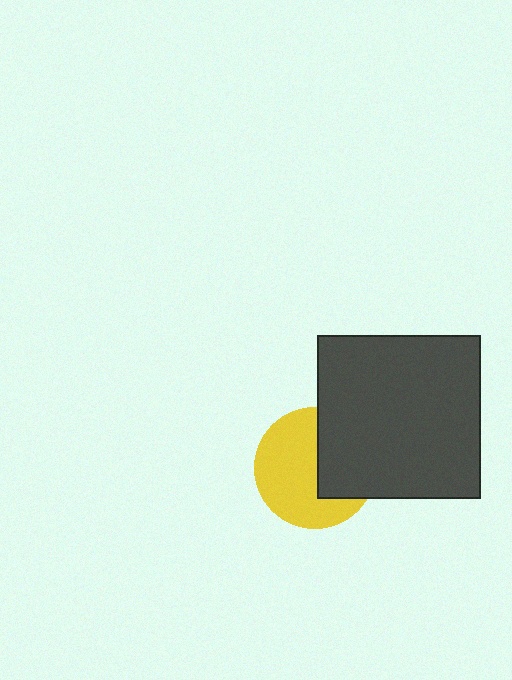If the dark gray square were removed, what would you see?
You would see the complete yellow circle.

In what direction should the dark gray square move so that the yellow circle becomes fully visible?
The dark gray square should move right. That is the shortest direction to clear the overlap and leave the yellow circle fully visible.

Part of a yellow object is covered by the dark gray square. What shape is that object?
It is a circle.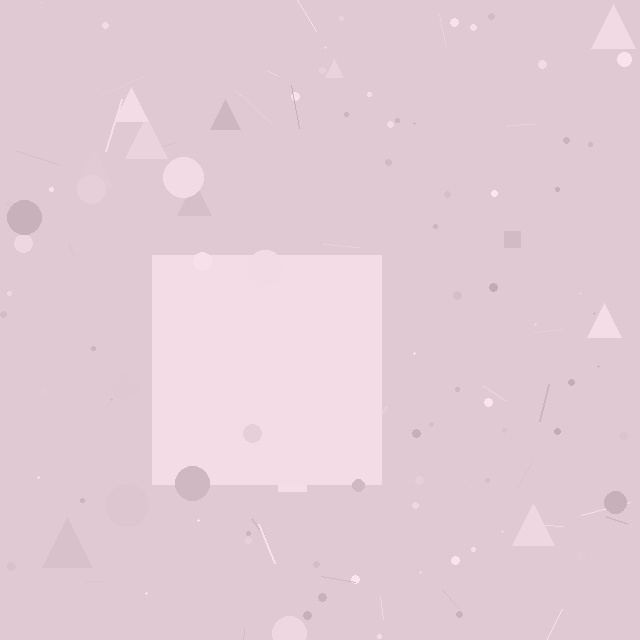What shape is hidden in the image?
A square is hidden in the image.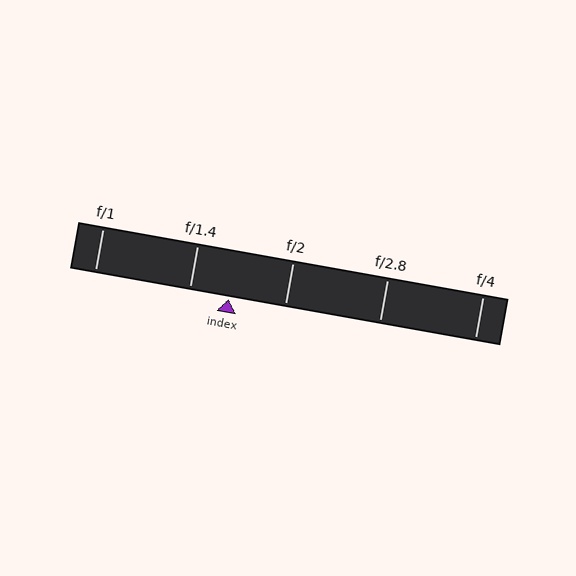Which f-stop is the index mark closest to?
The index mark is closest to f/1.4.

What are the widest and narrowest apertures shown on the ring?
The widest aperture shown is f/1 and the narrowest is f/4.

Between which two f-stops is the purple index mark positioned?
The index mark is between f/1.4 and f/2.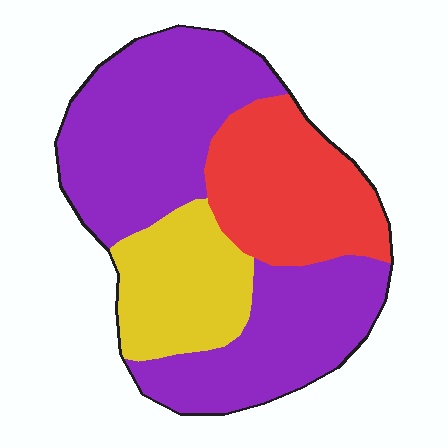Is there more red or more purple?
Purple.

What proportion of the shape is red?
Red takes up between a sixth and a third of the shape.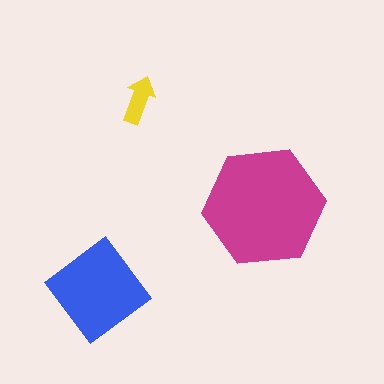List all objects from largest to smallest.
The magenta hexagon, the blue diamond, the yellow arrow.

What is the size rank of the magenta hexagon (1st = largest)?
1st.